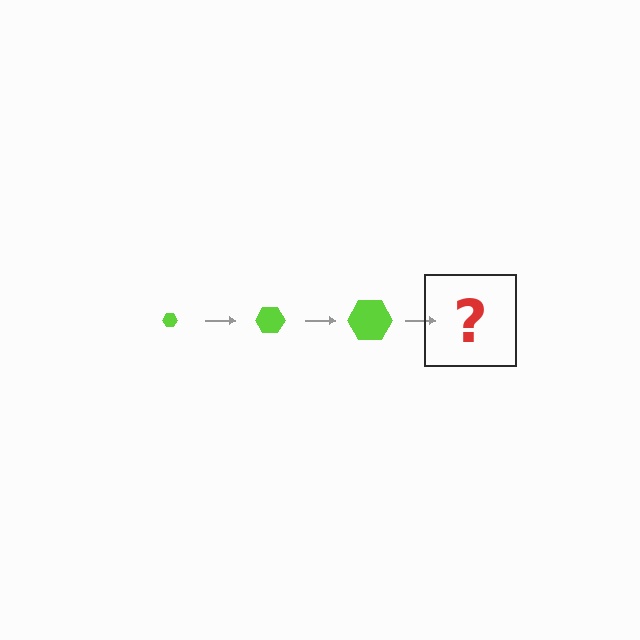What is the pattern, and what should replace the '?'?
The pattern is that the hexagon gets progressively larger each step. The '?' should be a lime hexagon, larger than the previous one.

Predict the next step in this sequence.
The next step is a lime hexagon, larger than the previous one.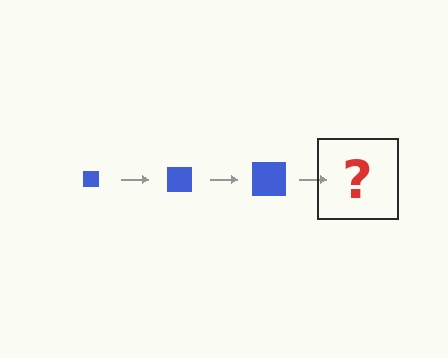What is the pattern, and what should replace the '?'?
The pattern is that the square gets progressively larger each step. The '?' should be a blue square, larger than the previous one.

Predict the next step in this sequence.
The next step is a blue square, larger than the previous one.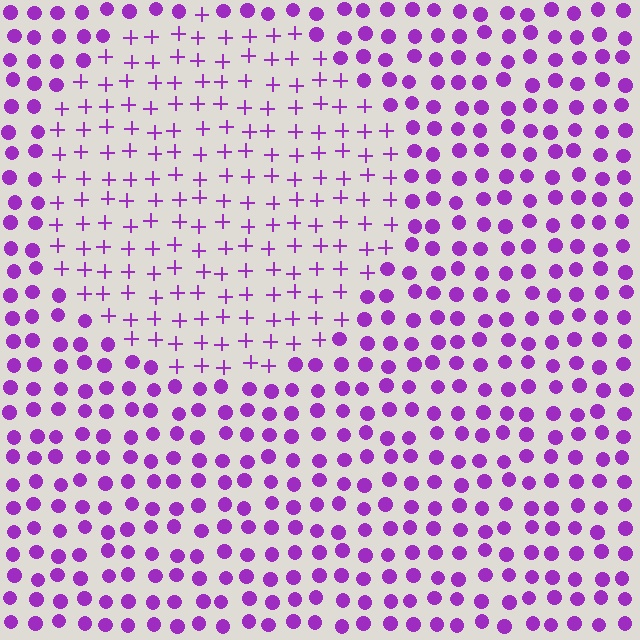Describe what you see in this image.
The image is filled with small purple elements arranged in a uniform grid. A circle-shaped region contains plus signs, while the surrounding area contains circles. The boundary is defined purely by the change in element shape.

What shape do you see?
I see a circle.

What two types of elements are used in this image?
The image uses plus signs inside the circle region and circles outside it.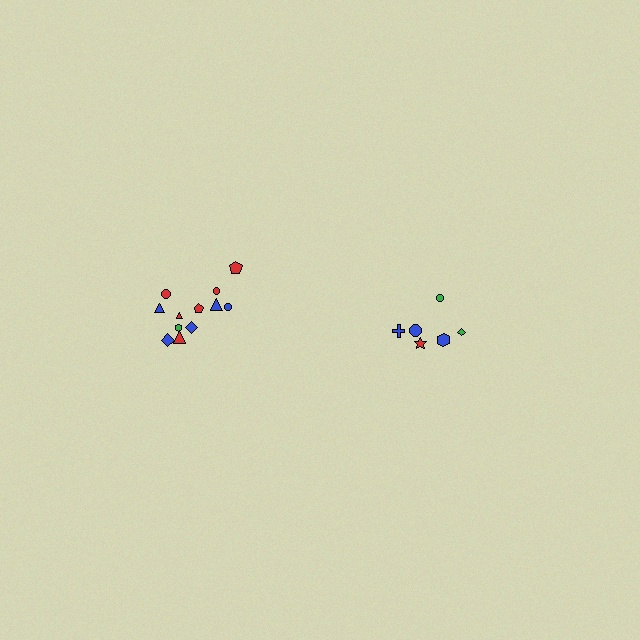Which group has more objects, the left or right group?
The left group.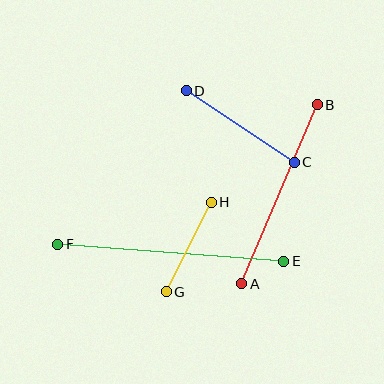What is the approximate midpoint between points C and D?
The midpoint is at approximately (240, 126) pixels.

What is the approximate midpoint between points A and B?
The midpoint is at approximately (280, 194) pixels.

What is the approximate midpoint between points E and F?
The midpoint is at approximately (171, 253) pixels.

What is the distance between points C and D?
The distance is approximately 130 pixels.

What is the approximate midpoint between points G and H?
The midpoint is at approximately (189, 247) pixels.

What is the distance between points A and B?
The distance is approximately 194 pixels.